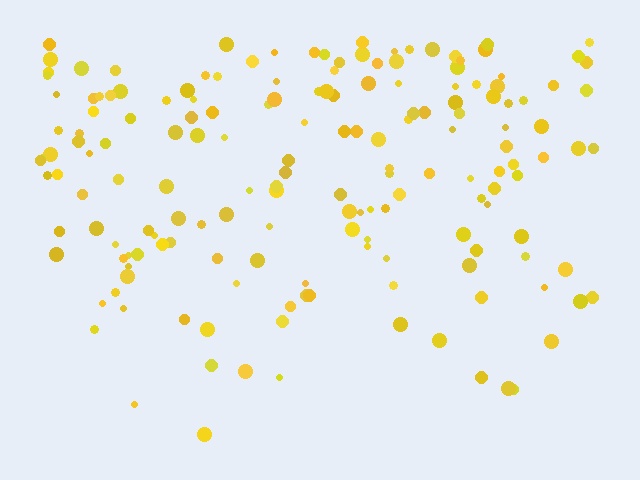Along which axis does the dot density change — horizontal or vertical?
Vertical.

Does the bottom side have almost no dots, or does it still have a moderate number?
Still a moderate number, just noticeably fewer than the top.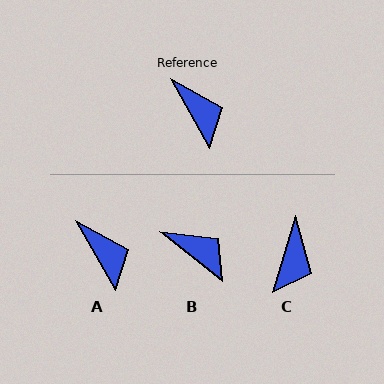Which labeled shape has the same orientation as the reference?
A.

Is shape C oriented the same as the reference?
No, it is off by about 46 degrees.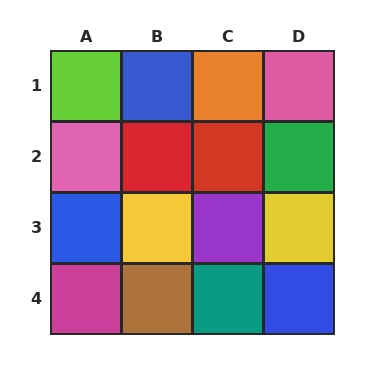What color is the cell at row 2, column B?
Red.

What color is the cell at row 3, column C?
Purple.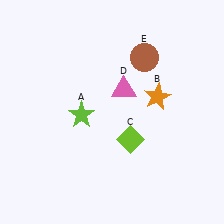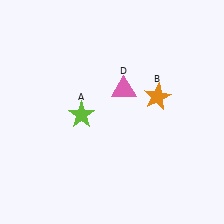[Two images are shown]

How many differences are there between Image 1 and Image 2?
There are 2 differences between the two images.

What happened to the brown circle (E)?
The brown circle (E) was removed in Image 2. It was in the top-right area of Image 1.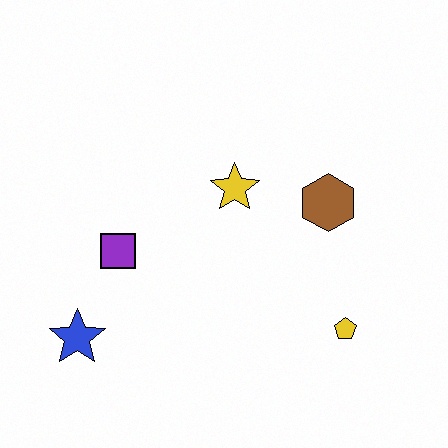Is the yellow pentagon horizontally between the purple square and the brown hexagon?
No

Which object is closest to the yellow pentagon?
The brown hexagon is closest to the yellow pentagon.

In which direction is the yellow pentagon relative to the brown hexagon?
The yellow pentagon is below the brown hexagon.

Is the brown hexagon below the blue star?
No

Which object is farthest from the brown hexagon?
The blue star is farthest from the brown hexagon.